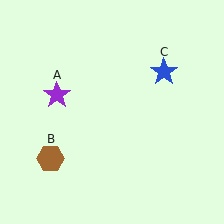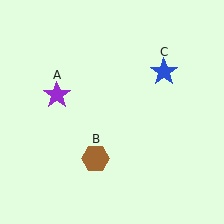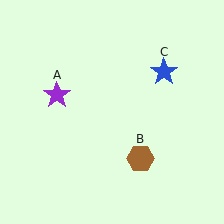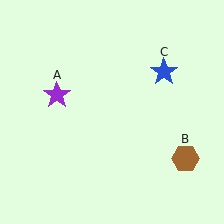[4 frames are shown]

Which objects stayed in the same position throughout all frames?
Purple star (object A) and blue star (object C) remained stationary.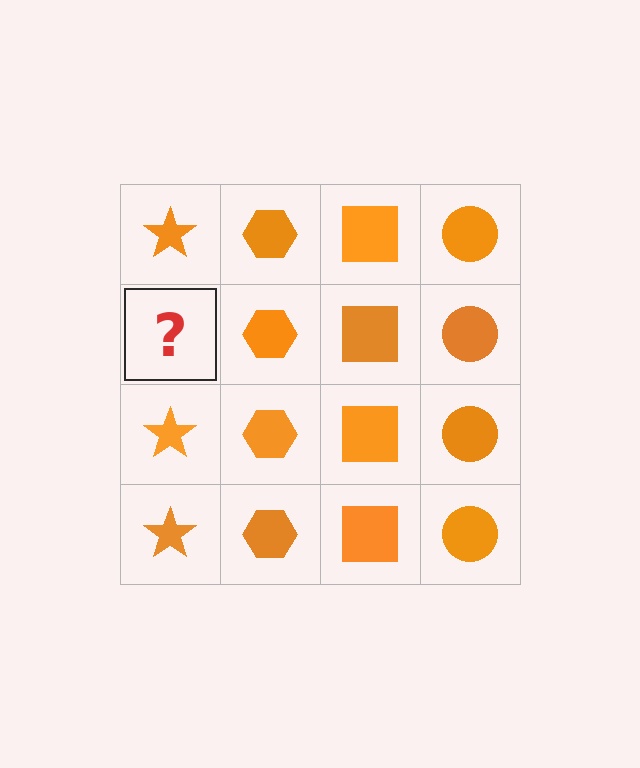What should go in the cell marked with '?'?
The missing cell should contain an orange star.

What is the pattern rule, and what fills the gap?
The rule is that each column has a consistent shape. The gap should be filled with an orange star.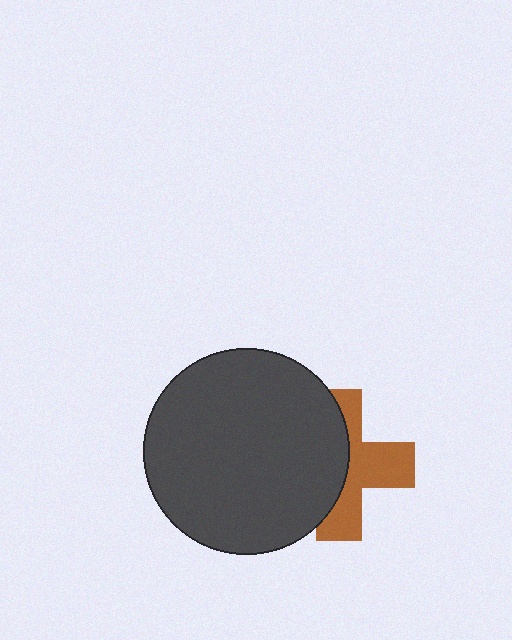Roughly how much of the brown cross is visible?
About half of it is visible (roughly 50%).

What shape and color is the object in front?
The object in front is a dark gray circle.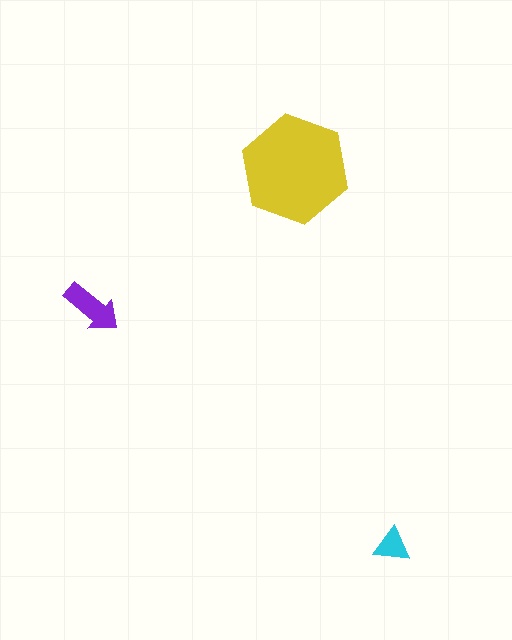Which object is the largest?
The yellow hexagon.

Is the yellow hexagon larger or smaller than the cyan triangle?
Larger.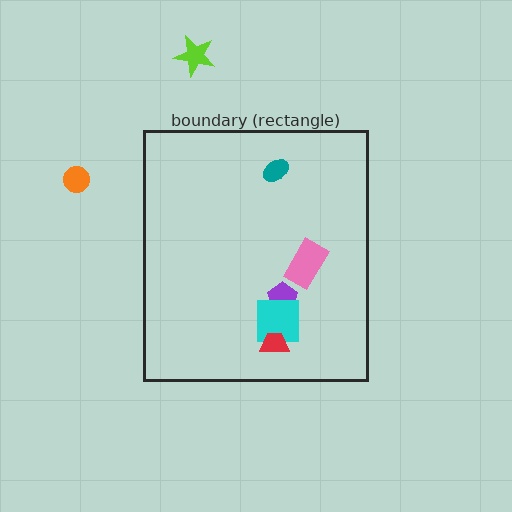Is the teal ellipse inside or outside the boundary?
Inside.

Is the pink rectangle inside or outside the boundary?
Inside.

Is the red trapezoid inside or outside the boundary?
Inside.